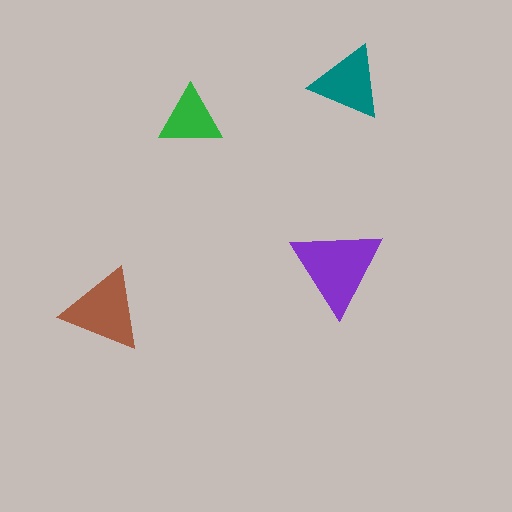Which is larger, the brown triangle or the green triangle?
The brown one.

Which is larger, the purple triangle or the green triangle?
The purple one.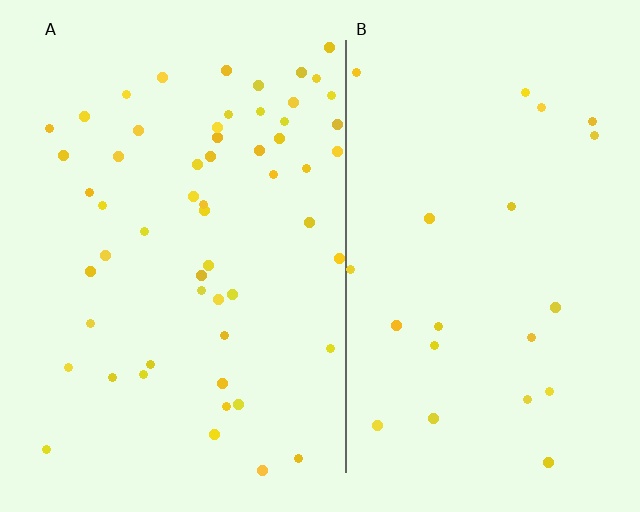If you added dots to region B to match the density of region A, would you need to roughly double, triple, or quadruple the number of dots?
Approximately triple.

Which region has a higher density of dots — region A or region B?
A (the left).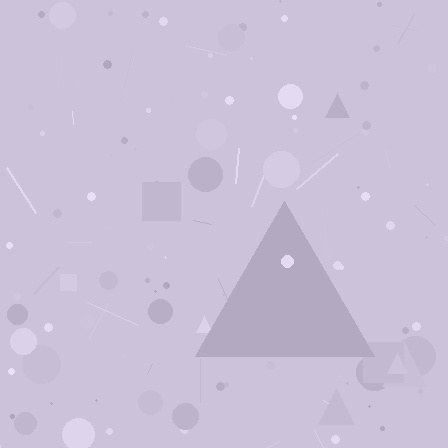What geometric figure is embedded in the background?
A triangle is embedded in the background.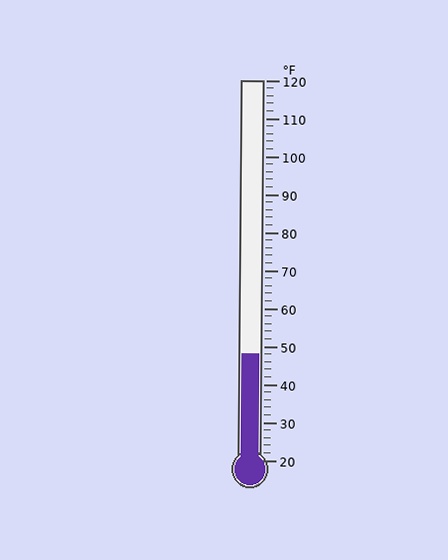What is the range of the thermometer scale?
The thermometer scale ranges from 20°F to 120°F.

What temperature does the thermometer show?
The thermometer shows approximately 48°F.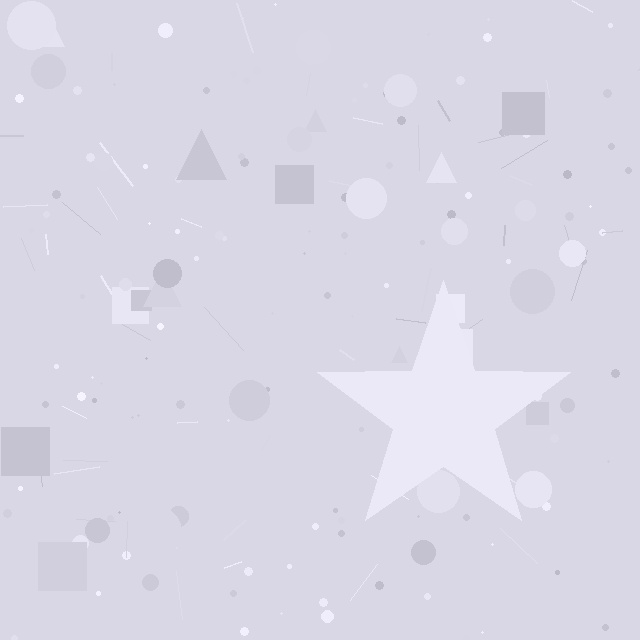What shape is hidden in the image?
A star is hidden in the image.